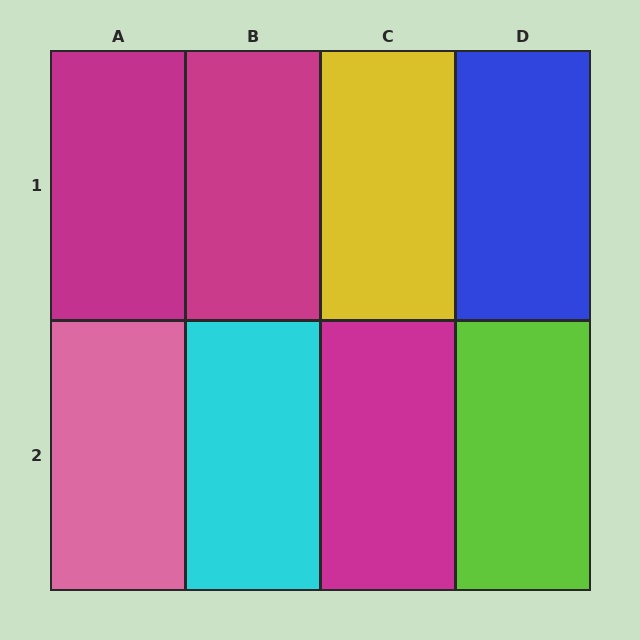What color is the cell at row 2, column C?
Magenta.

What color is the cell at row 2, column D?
Lime.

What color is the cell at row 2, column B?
Cyan.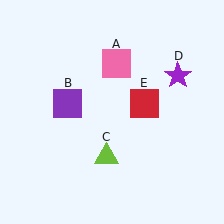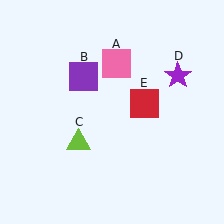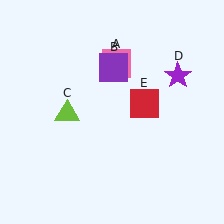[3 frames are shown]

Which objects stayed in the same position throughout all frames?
Pink square (object A) and purple star (object D) and red square (object E) remained stationary.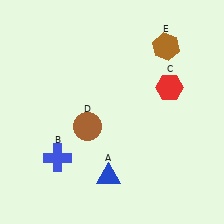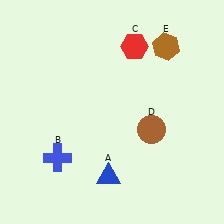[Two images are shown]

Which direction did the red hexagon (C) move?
The red hexagon (C) moved up.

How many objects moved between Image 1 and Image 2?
2 objects moved between the two images.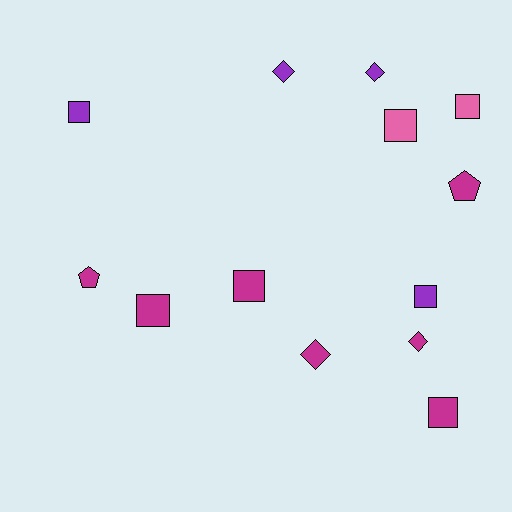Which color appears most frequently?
Magenta, with 7 objects.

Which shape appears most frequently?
Square, with 7 objects.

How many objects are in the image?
There are 13 objects.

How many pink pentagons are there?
There are no pink pentagons.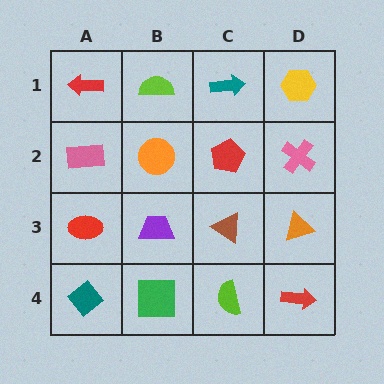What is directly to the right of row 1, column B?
A teal arrow.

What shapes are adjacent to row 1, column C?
A red pentagon (row 2, column C), a lime semicircle (row 1, column B), a yellow hexagon (row 1, column D).